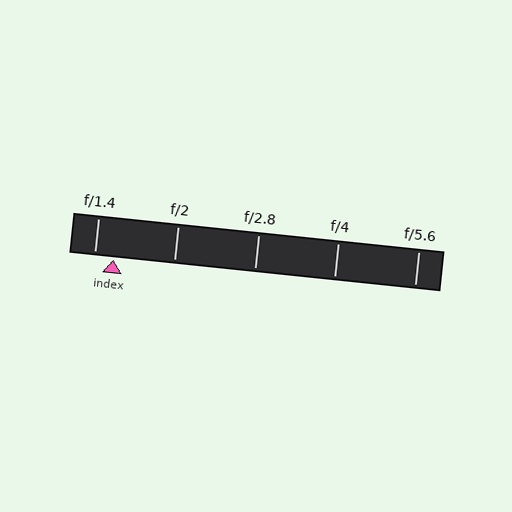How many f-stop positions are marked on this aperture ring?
There are 5 f-stop positions marked.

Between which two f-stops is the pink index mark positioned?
The index mark is between f/1.4 and f/2.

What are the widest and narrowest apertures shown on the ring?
The widest aperture shown is f/1.4 and the narrowest is f/5.6.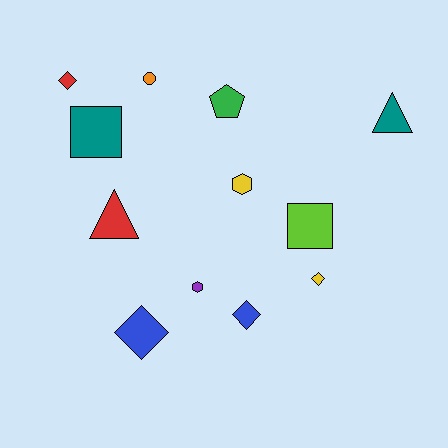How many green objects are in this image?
There is 1 green object.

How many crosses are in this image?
There are no crosses.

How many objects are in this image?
There are 12 objects.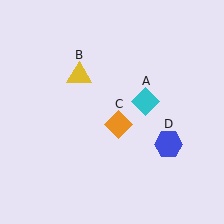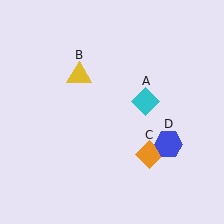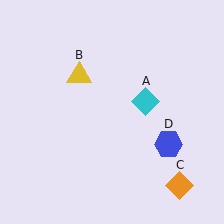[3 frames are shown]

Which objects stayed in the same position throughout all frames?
Cyan diamond (object A) and yellow triangle (object B) and blue hexagon (object D) remained stationary.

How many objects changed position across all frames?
1 object changed position: orange diamond (object C).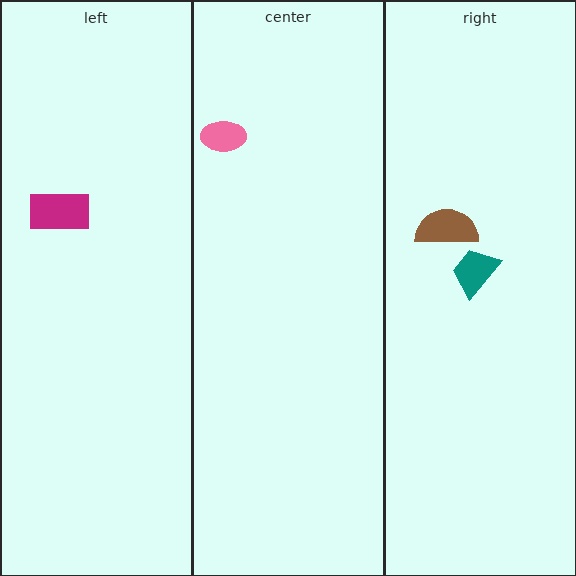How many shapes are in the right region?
2.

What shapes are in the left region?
The magenta rectangle.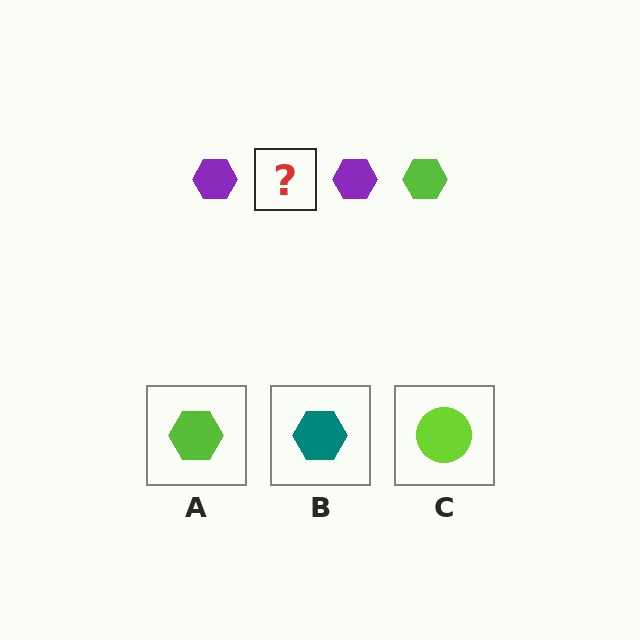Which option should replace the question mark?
Option A.